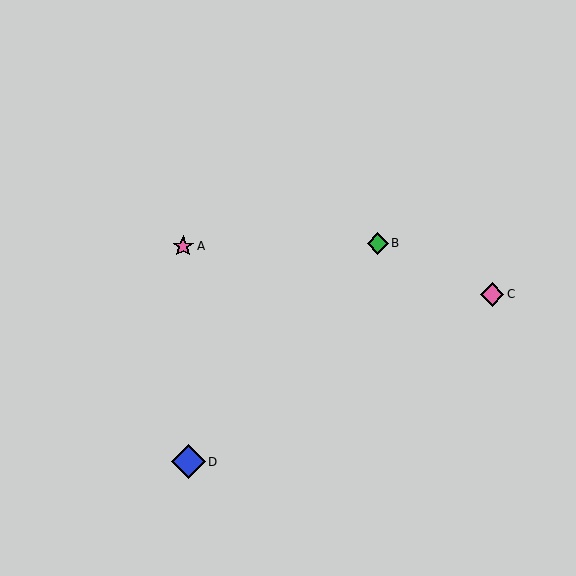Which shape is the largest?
The blue diamond (labeled D) is the largest.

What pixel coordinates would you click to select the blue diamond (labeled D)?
Click at (188, 462) to select the blue diamond D.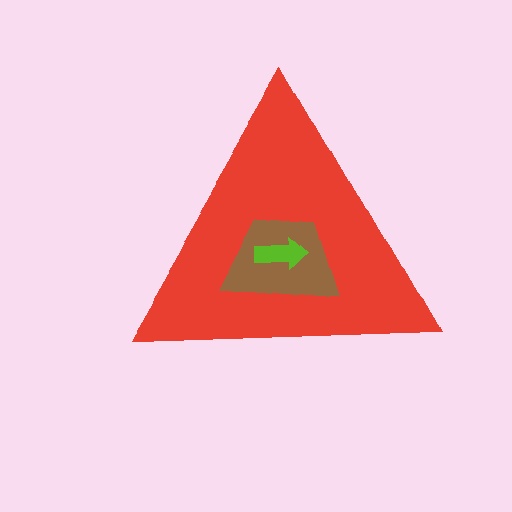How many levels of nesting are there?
3.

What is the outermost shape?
The red triangle.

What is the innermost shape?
The lime arrow.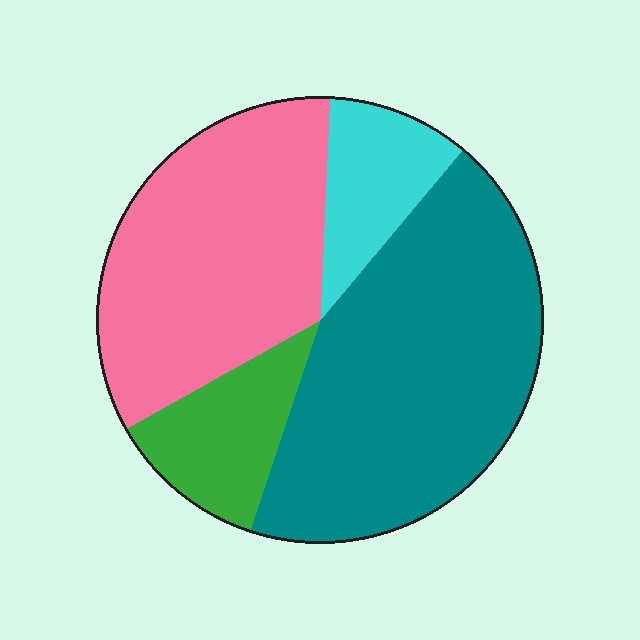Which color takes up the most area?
Teal, at roughly 45%.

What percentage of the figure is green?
Green takes up about one eighth (1/8) of the figure.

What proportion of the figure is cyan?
Cyan covers about 10% of the figure.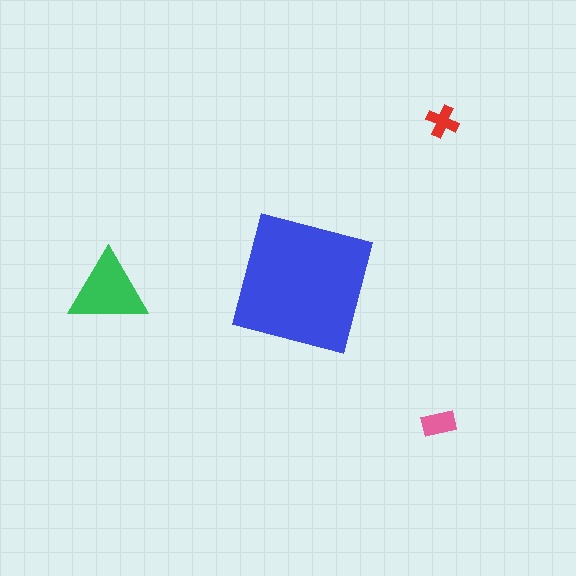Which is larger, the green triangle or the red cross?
The green triangle.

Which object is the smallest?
The red cross.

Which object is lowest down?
The pink rectangle is bottommost.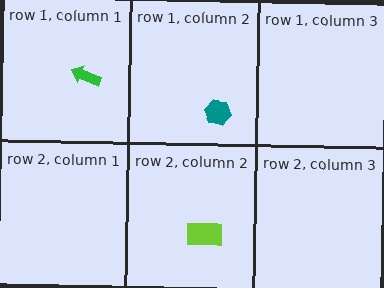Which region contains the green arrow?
The row 1, column 1 region.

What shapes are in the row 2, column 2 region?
The lime rectangle.